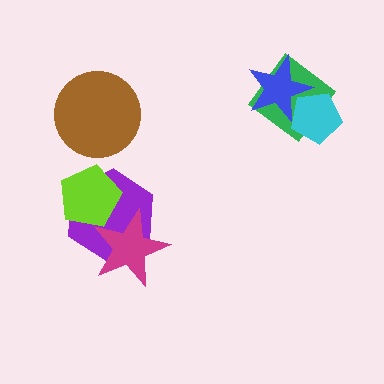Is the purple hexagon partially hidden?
Yes, it is partially covered by another shape.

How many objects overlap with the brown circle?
0 objects overlap with the brown circle.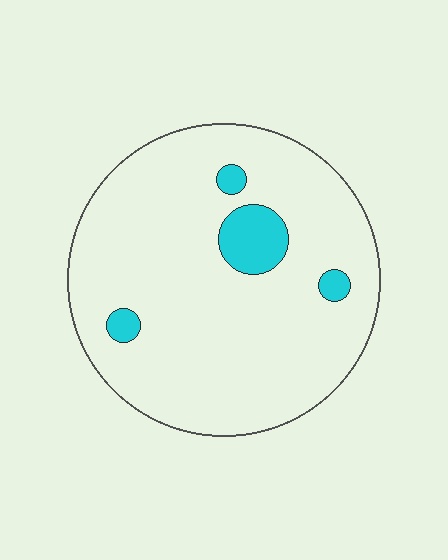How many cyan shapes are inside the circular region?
4.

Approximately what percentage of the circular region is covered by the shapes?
Approximately 10%.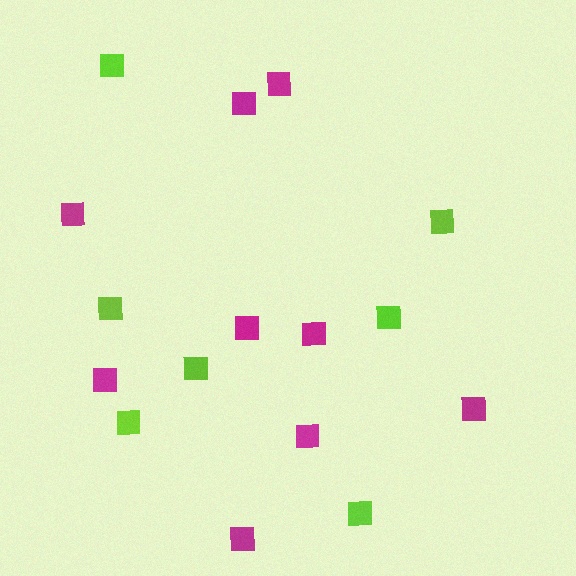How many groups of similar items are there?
There are 2 groups: one group of magenta squares (9) and one group of lime squares (7).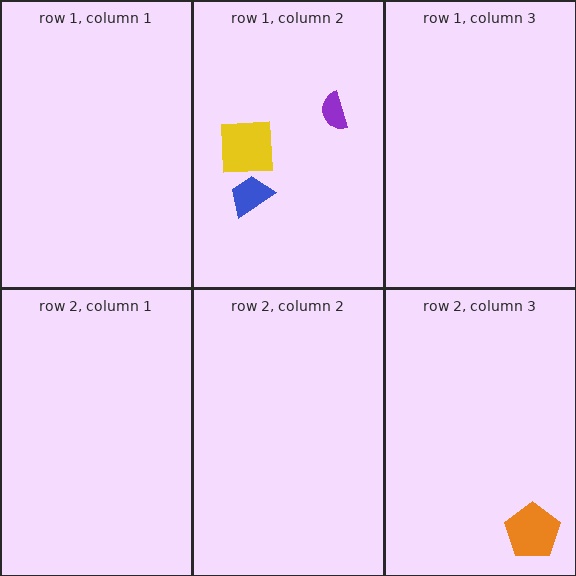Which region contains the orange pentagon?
The row 2, column 3 region.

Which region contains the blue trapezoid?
The row 1, column 2 region.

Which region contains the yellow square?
The row 1, column 2 region.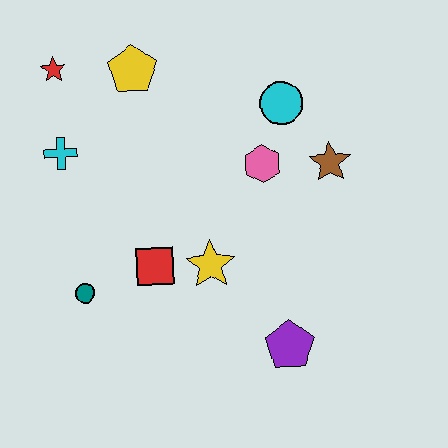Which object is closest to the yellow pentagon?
The red star is closest to the yellow pentagon.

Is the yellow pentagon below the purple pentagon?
No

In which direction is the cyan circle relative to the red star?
The cyan circle is to the right of the red star.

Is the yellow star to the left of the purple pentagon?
Yes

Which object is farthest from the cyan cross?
The purple pentagon is farthest from the cyan cross.